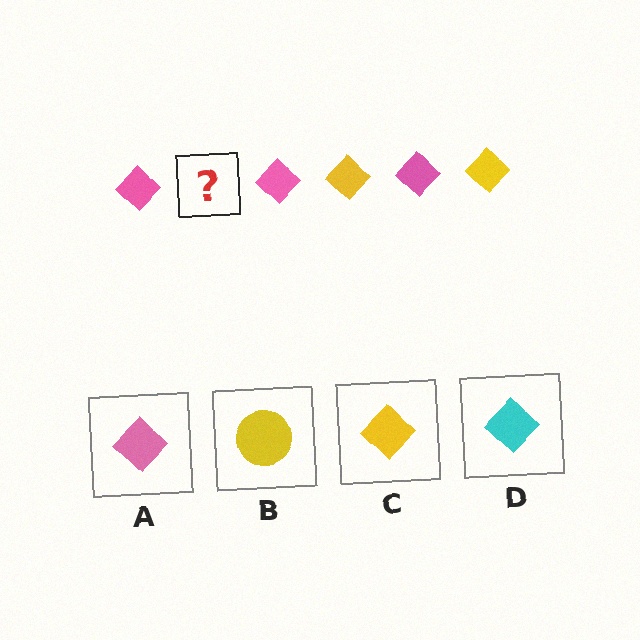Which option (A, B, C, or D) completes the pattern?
C.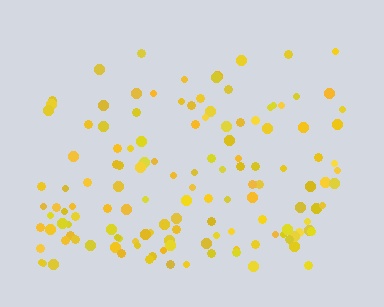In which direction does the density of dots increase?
From top to bottom, with the bottom side densest.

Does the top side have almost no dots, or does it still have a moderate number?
Still a moderate number, just noticeably fewer than the bottom.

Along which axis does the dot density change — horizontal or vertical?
Vertical.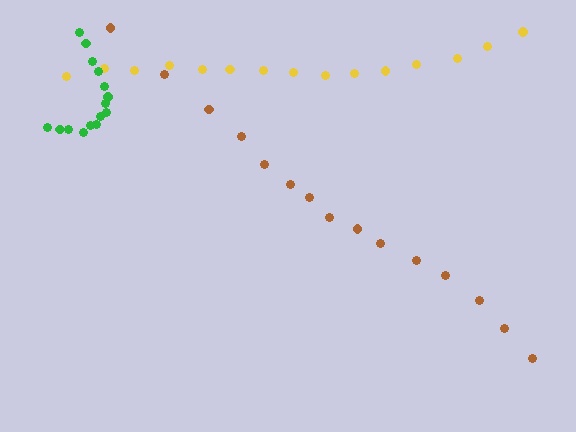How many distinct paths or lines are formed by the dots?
There are 3 distinct paths.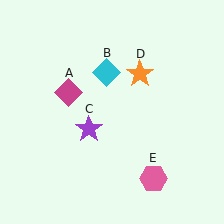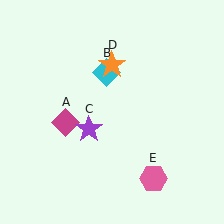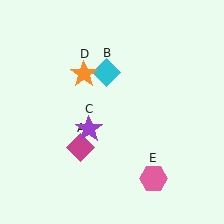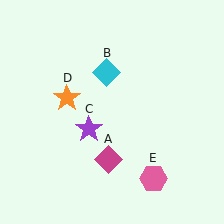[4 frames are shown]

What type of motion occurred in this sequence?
The magenta diamond (object A), orange star (object D) rotated counterclockwise around the center of the scene.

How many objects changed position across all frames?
2 objects changed position: magenta diamond (object A), orange star (object D).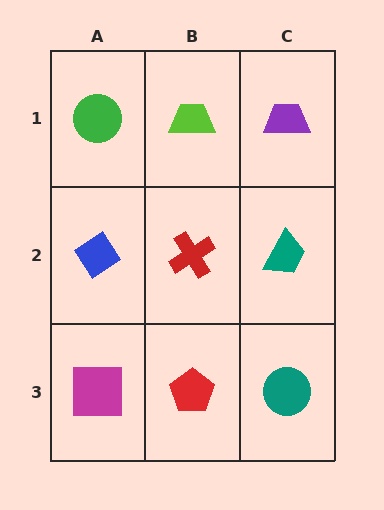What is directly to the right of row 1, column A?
A lime trapezoid.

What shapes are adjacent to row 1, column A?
A blue diamond (row 2, column A), a lime trapezoid (row 1, column B).